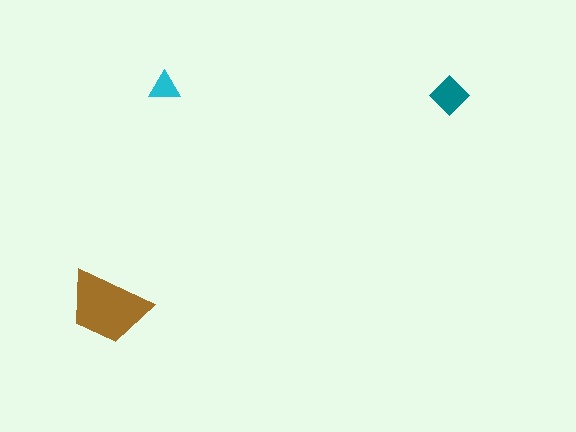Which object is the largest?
The brown trapezoid.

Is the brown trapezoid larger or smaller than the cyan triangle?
Larger.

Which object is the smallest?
The cyan triangle.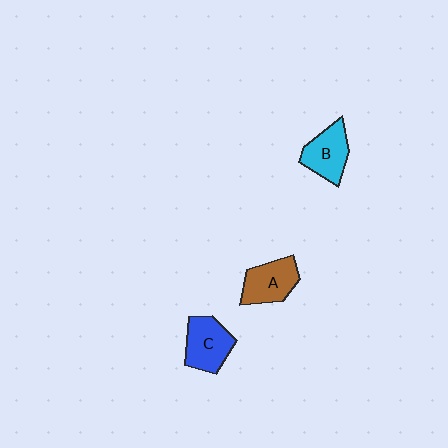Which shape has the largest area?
Shape C (blue).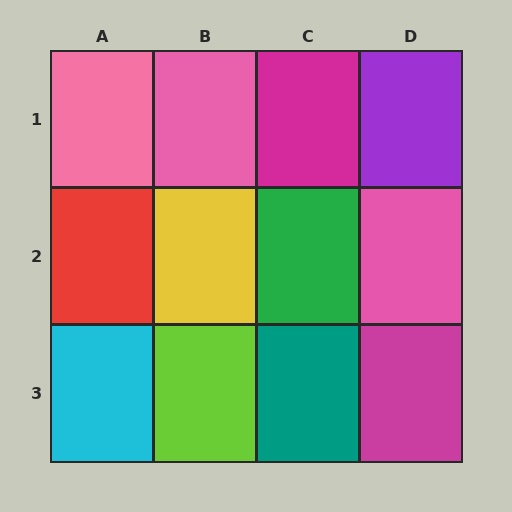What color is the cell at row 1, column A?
Pink.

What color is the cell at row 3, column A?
Cyan.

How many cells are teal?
1 cell is teal.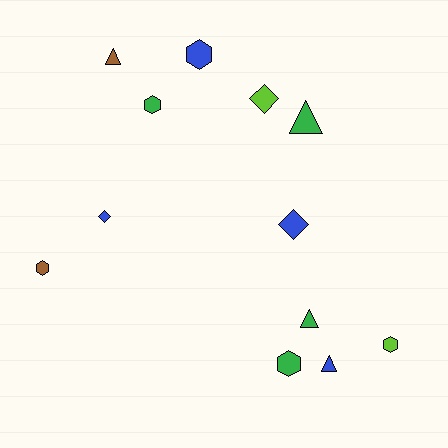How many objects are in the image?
There are 12 objects.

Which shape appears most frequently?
Hexagon, with 5 objects.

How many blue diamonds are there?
There are 2 blue diamonds.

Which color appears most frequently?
Green, with 4 objects.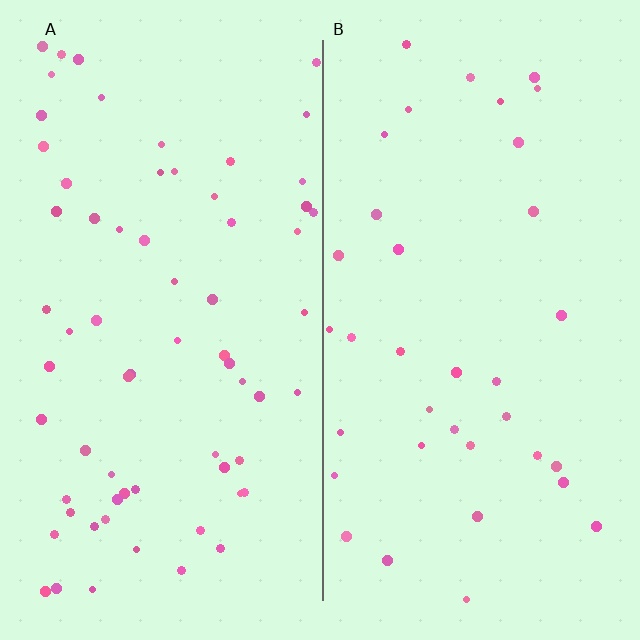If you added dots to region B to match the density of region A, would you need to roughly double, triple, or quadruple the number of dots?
Approximately double.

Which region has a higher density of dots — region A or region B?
A (the left).